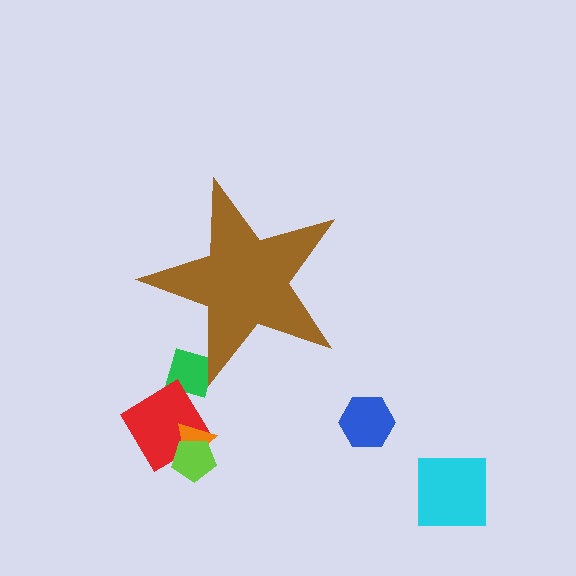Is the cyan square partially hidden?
No, the cyan square is fully visible.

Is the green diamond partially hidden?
Yes, the green diamond is partially hidden behind the brown star.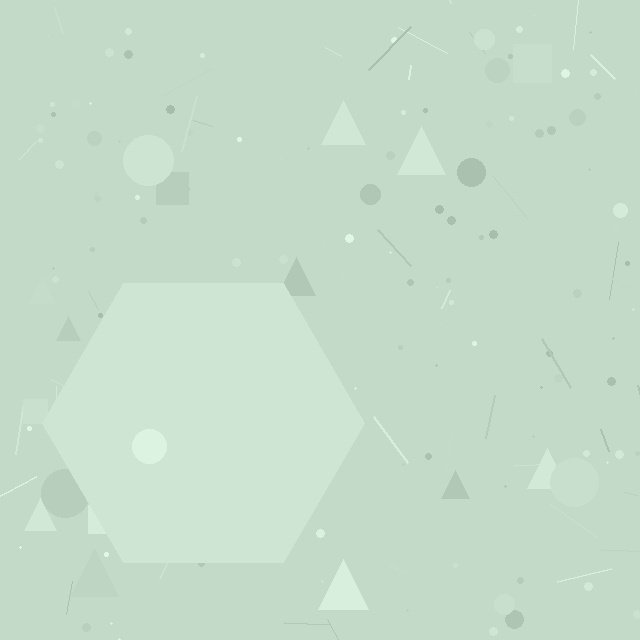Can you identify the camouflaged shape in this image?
The camouflaged shape is a hexagon.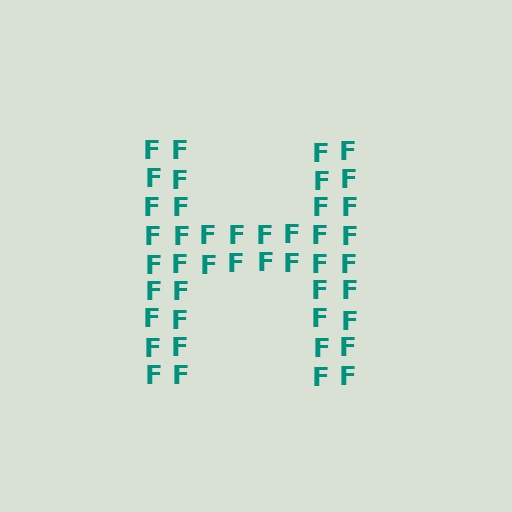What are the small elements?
The small elements are letter F's.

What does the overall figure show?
The overall figure shows the letter H.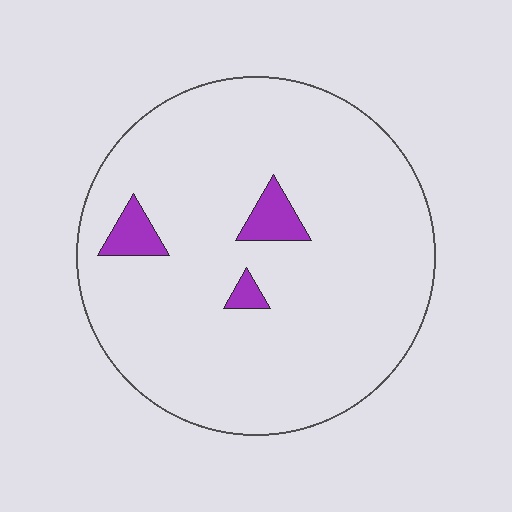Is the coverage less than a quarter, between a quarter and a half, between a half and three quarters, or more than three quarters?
Less than a quarter.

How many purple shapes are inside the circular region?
3.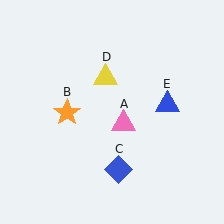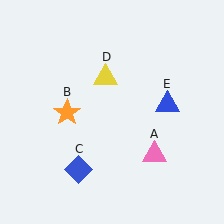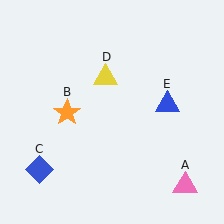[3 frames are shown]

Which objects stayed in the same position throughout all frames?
Orange star (object B) and yellow triangle (object D) and blue triangle (object E) remained stationary.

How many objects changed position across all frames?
2 objects changed position: pink triangle (object A), blue diamond (object C).